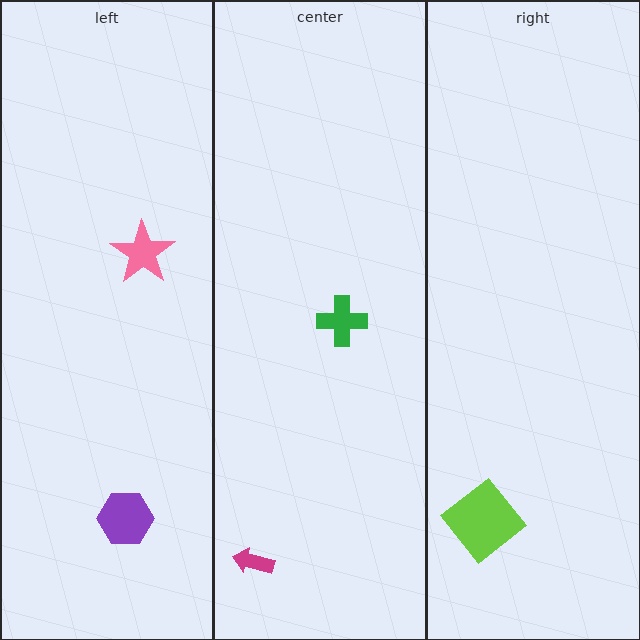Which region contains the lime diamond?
The right region.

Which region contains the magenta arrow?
The center region.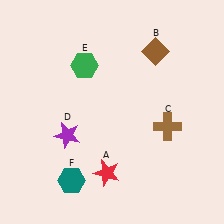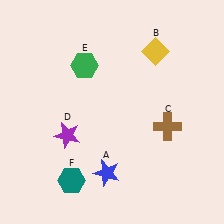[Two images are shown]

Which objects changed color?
A changed from red to blue. B changed from brown to yellow.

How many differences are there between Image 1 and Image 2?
There are 2 differences between the two images.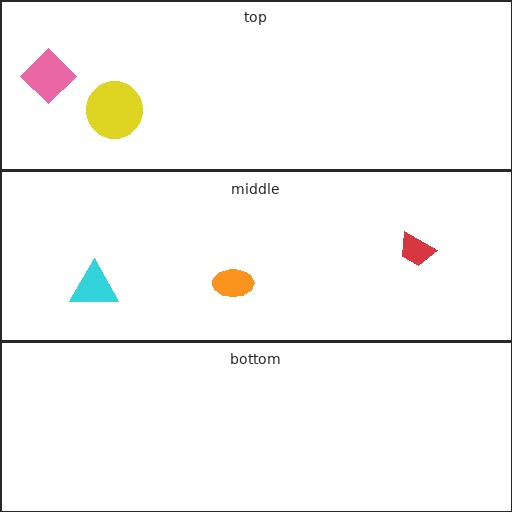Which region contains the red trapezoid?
The middle region.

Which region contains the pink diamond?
The top region.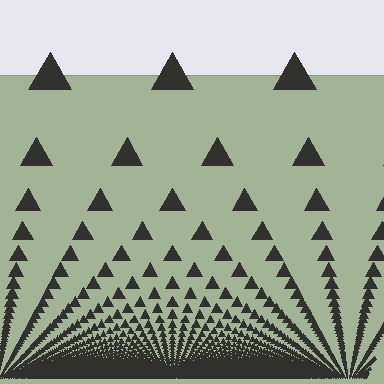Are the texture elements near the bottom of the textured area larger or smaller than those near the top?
Smaller. The gradient is inverted — elements near the bottom are smaller and denser.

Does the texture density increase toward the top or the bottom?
Density increases toward the bottom.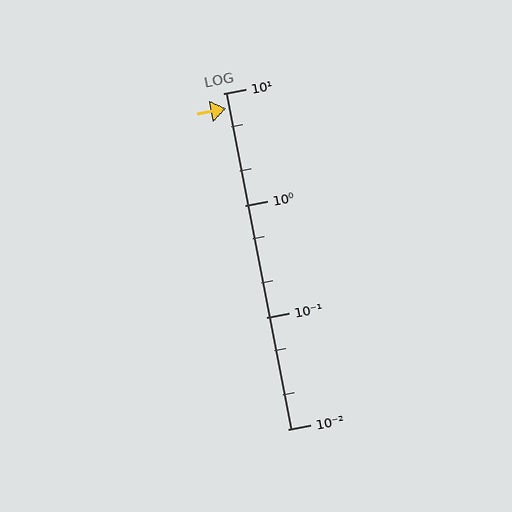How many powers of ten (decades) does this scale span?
The scale spans 3 decades, from 0.01 to 10.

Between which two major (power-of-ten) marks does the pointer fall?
The pointer is between 1 and 10.